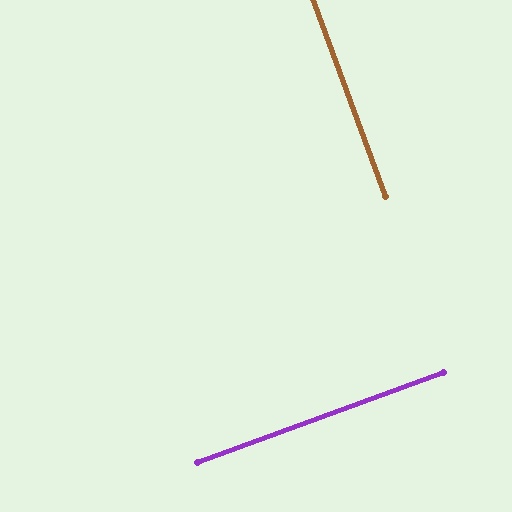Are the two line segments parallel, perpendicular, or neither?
Perpendicular — they meet at approximately 90°.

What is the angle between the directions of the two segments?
Approximately 90 degrees.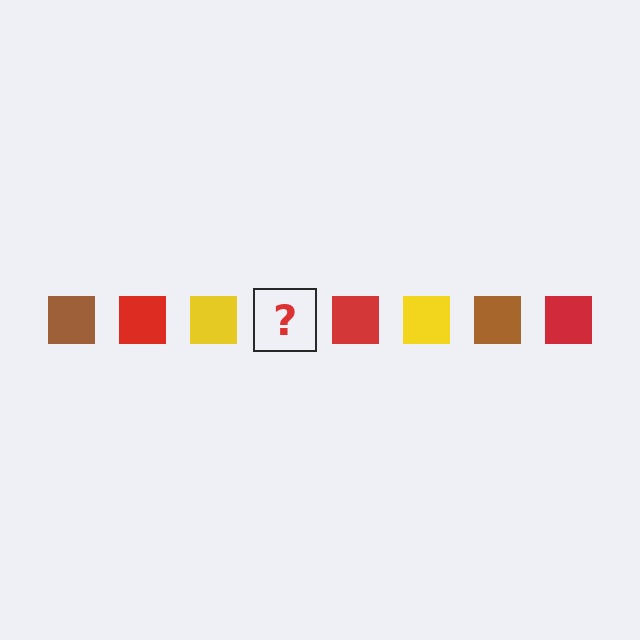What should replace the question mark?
The question mark should be replaced with a brown square.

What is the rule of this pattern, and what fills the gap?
The rule is that the pattern cycles through brown, red, yellow squares. The gap should be filled with a brown square.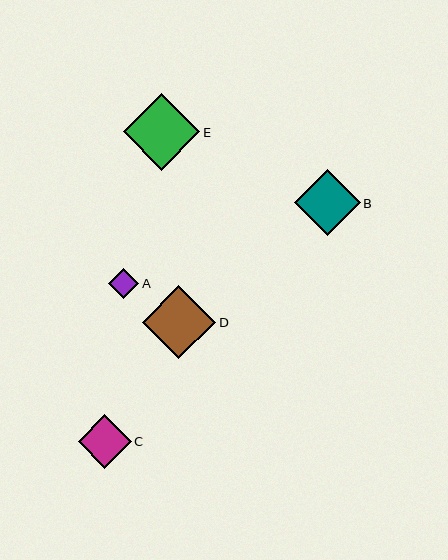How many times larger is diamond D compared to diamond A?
Diamond D is approximately 2.5 times the size of diamond A.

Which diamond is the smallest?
Diamond A is the smallest with a size of approximately 30 pixels.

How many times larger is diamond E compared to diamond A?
Diamond E is approximately 2.6 times the size of diamond A.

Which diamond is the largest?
Diamond E is the largest with a size of approximately 77 pixels.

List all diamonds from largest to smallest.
From largest to smallest: E, D, B, C, A.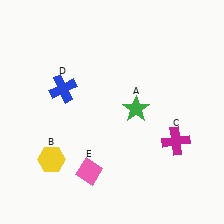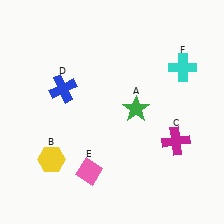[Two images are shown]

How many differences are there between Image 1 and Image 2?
There is 1 difference between the two images.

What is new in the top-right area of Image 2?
A cyan cross (F) was added in the top-right area of Image 2.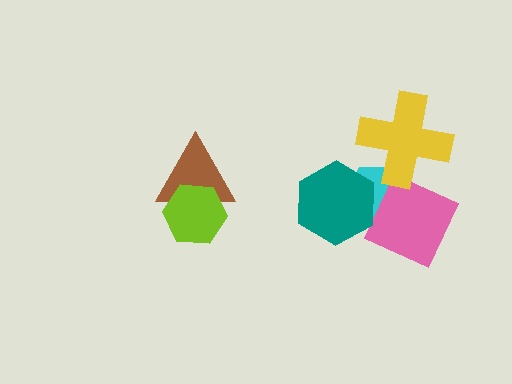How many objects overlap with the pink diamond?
3 objects overlap with the pink diamond.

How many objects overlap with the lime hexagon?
1 object overlaps with the lime hexagon.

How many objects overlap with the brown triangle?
1 object overlaps with the brown triangle.